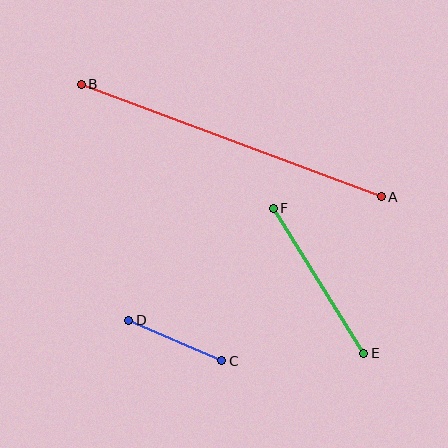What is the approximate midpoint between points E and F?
The midpoint is at approximately (318, 281) pixels.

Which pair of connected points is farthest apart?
Points A and B are farthest apart.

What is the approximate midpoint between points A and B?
The midpoint is at approximately (231, 141) pixels.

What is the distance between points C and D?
The distance is approximately 101 pixels.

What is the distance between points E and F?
The distance is approximately 171 pixels.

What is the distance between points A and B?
The distance is approximately 320 pixels.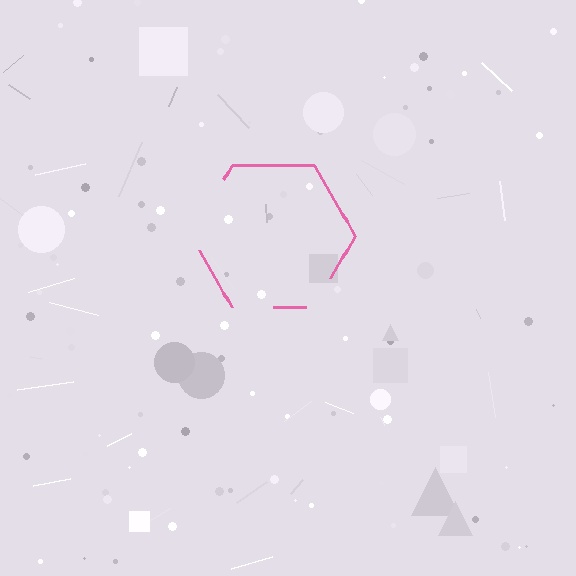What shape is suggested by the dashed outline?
The dashed outline suggests a hexagon.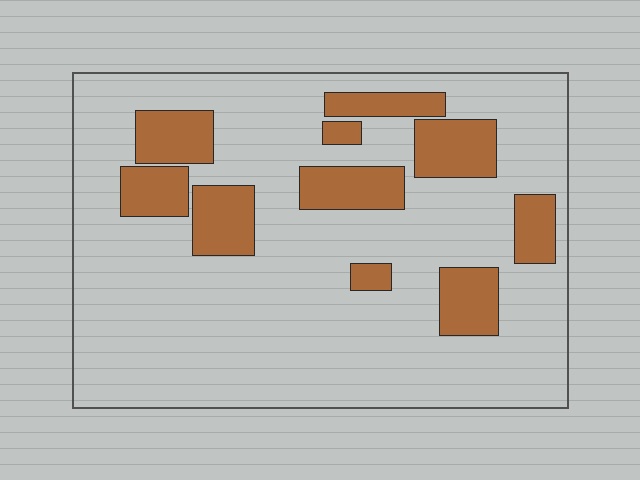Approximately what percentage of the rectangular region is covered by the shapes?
Approximately 20%.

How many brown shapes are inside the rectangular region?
10.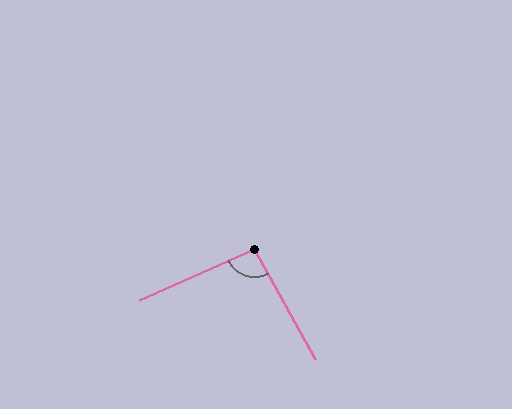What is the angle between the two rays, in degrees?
Approximately 95 degrees.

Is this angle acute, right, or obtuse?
It is approximately a right angle.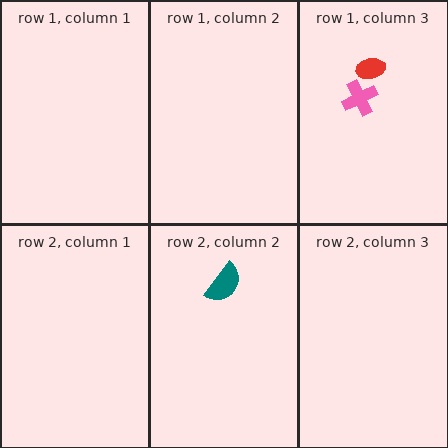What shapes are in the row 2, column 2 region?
The teal semicircle.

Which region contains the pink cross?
The row 1, column 3 region.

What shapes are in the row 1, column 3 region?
The red ellipse, the pink cross.